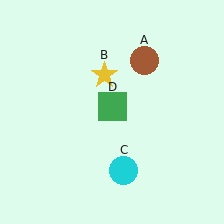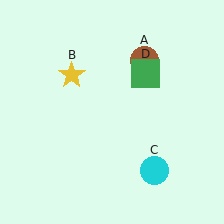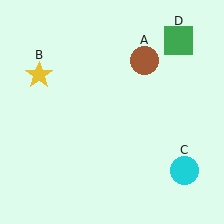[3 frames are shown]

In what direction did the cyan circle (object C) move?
The cyan circle (object C) moved right.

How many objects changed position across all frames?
3 objects changed position: yellow star (object B), cyan circle (object C), green square (object D).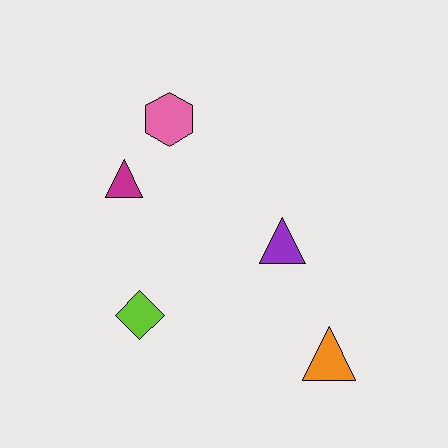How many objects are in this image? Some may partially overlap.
There are 5 objects.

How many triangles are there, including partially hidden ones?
There are 3 triangles.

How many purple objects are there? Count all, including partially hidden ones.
There is 1 purple object.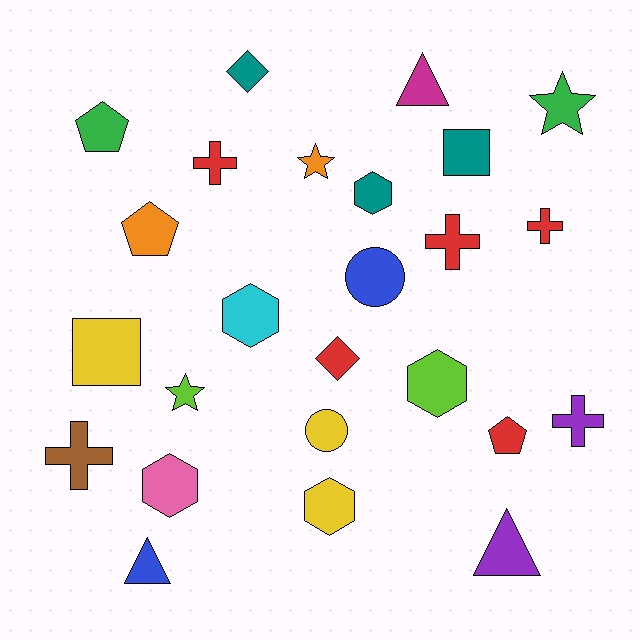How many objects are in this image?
There are 25 objects.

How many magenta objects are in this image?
There is 1 magenta object.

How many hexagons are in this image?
There are 5 hexagons.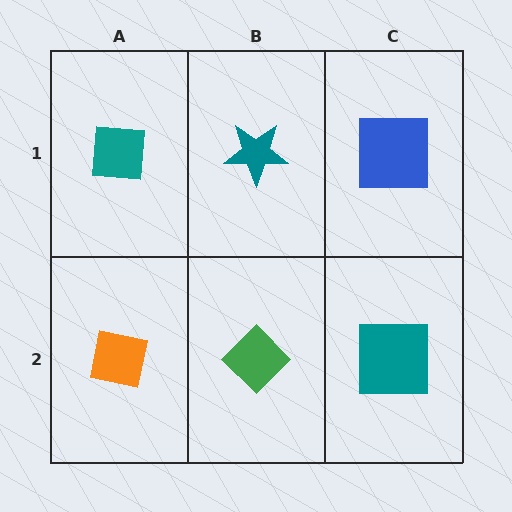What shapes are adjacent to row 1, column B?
A green diamond (row 2, column B), a teal square (row 1, column A), a blue square (row 1, column C).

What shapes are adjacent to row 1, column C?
A teal square (row 2, column C), a teal star (row 1, column B).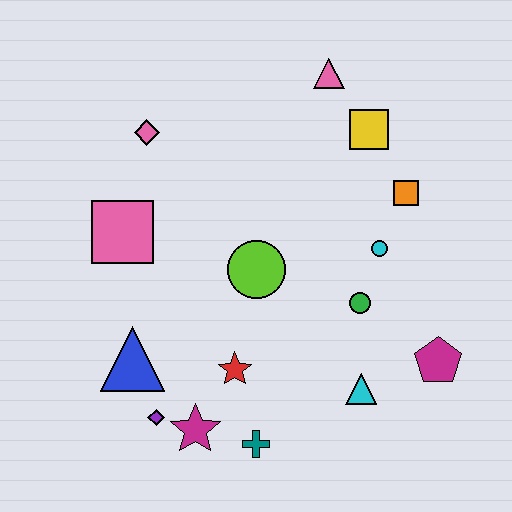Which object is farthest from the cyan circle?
The purple diamond is farthest from the cyan circle.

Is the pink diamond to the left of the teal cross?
Yes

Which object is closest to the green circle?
The cyan circle is closest to the green circle.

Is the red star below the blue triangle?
Yes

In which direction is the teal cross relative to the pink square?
The teal cross is below the pink square.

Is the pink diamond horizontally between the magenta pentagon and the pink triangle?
No